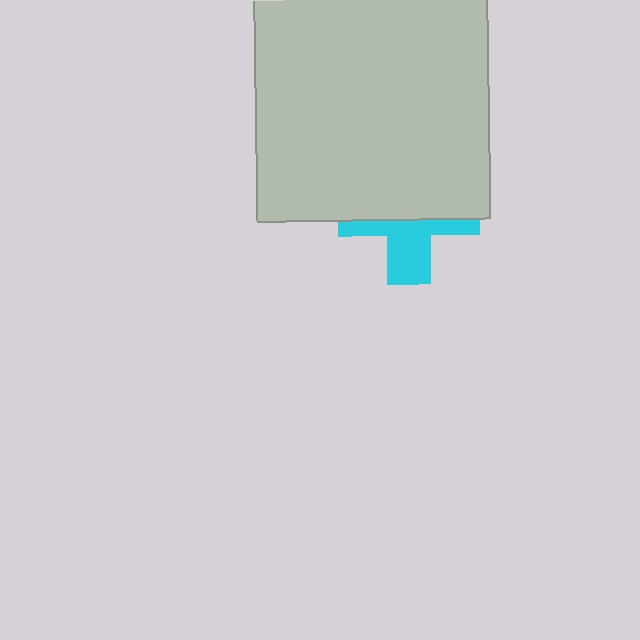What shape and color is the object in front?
The object in front is a light gray rectangle.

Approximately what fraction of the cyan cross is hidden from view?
Roughly 58% of the cyan cross is hidden behind the light gray rectangle.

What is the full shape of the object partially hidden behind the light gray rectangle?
The partially hidden object is a cyan cross.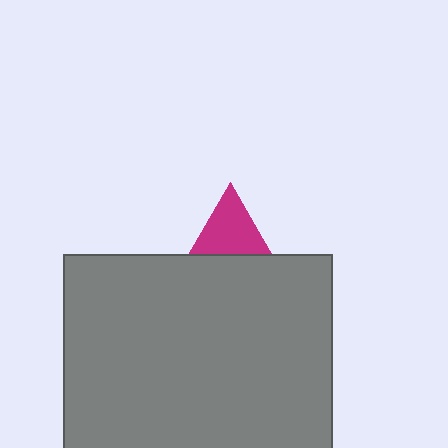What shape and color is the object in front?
The object in front is a gray rectangle.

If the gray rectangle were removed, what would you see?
You would see the complete magenta triangle.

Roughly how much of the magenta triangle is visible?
A small part of it is visible (roughly 37%).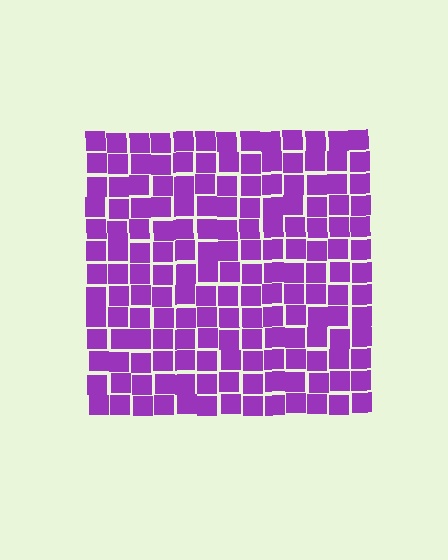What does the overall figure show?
The overall figure shows a square.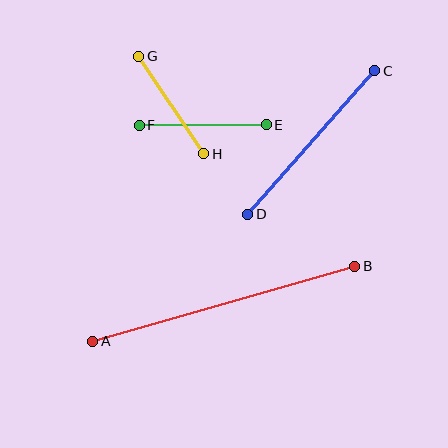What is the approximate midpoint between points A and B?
The midpoint is at approximately (224, 304) pixels.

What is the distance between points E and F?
The distance is approximately 127 pixels.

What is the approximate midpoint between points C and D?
The midpoint is at approximately (311, 143) pixels.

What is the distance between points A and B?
The distance is approximately 273 pixels.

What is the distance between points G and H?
The distance is approximately 117 pixels.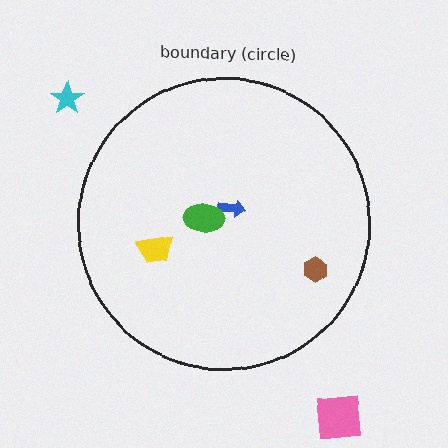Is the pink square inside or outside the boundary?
Outside.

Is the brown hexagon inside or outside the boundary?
Inside.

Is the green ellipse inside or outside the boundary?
Inside.